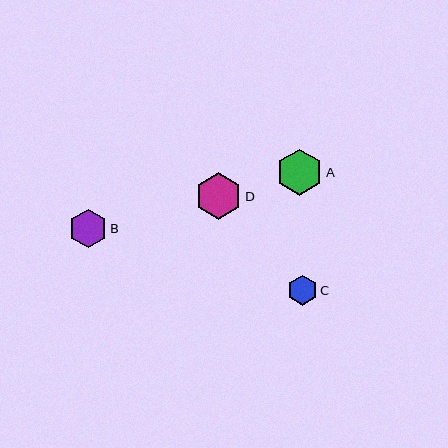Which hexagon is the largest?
Hexagon D is the largest with a size of approximately 47 pixels.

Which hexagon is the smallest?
Hexagon C is the smallest with a size of approximately 30 pixels.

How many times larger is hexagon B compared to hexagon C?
Hexagon B is approximately 1.3 times the size of hexagon C.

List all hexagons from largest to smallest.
From largest to smallest: D, A, B, C.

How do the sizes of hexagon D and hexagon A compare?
Hexagon D and hexagon A are approximately the same size.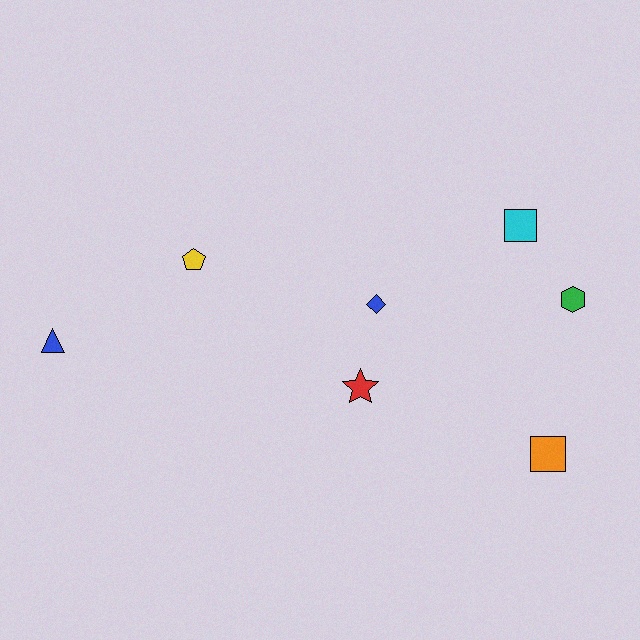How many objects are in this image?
There are 7 objects.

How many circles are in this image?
There are no circles.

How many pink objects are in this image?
There are no pink objects.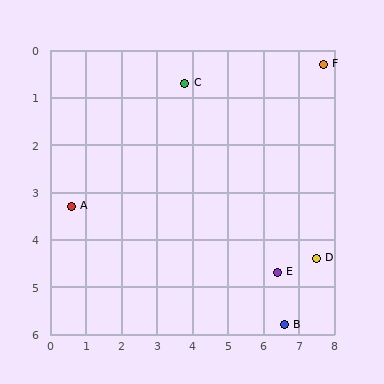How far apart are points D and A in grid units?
Points D and A are about 7.0 grid units apart.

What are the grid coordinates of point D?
Point D is at approximately (7.5, 4.4).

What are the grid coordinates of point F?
Point F is at approximately (7.7, 0.3).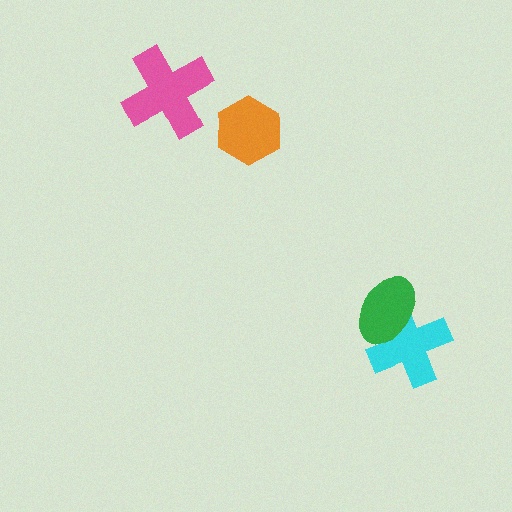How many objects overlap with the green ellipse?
1 object overlaps with the green ellipse.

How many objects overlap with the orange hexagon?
0 objects overlap with the orange hexagon.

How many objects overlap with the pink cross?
0 objects overlap with the pink cross.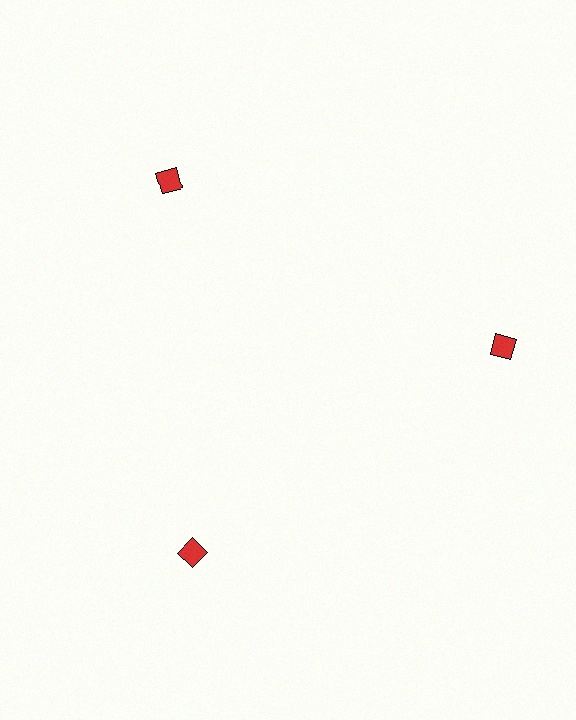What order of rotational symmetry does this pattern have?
This pattern has 3-fold rotational symmetry.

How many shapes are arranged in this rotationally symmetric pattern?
There are 3 shapes, arranged in 3 groups of 1.